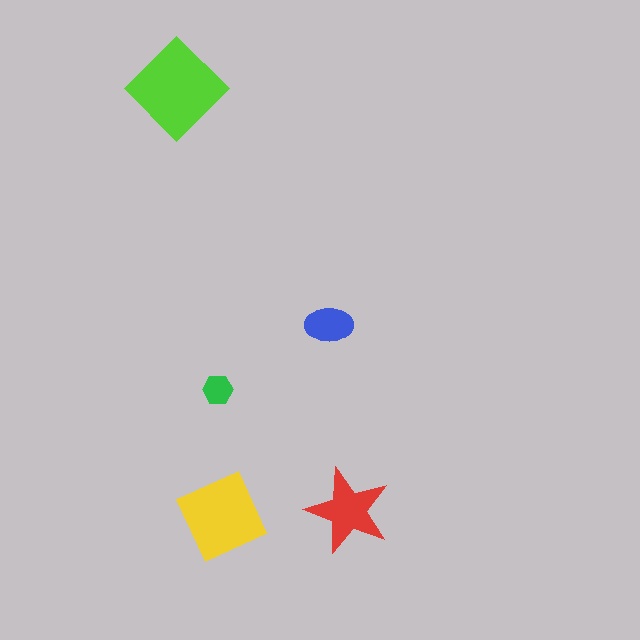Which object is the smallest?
The green hexagon.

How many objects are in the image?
There are 5 objects in the image.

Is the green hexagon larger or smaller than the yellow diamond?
Smaller.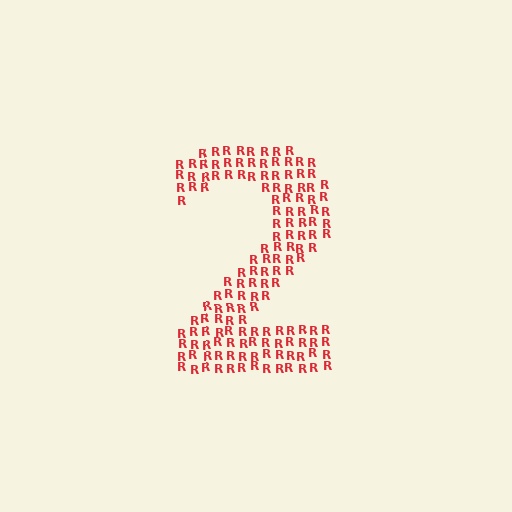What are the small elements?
The small elements are letter R's.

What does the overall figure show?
The overall figure shows the digit 2.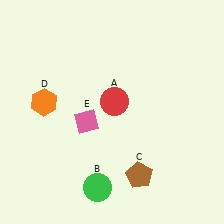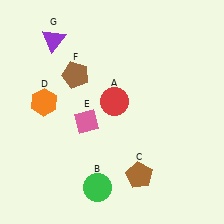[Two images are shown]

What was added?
A brown pentagon (F), a purple triangle (G) were added in Image 2.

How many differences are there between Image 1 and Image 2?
There are 2 differences between the two images.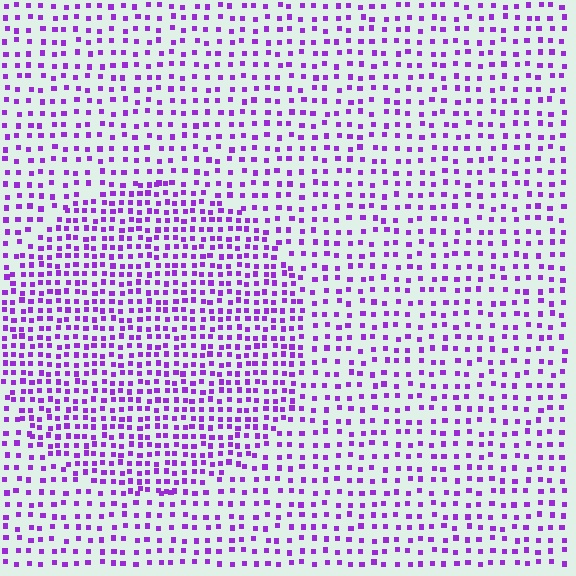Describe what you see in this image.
The image contains small purple elements arranged at two different densities. A circle-shaped region is visible where the elements are more densely packed than the surrounding area.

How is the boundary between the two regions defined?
The boundary is defined by a change in element density (approximately 1.7x ratio). All elements are the same color, size, and shape.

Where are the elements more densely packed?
The elements are more densely packed inside the circle boundary.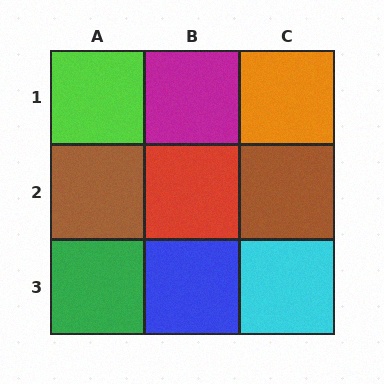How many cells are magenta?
1 cell is magenta.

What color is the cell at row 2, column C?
Brown.